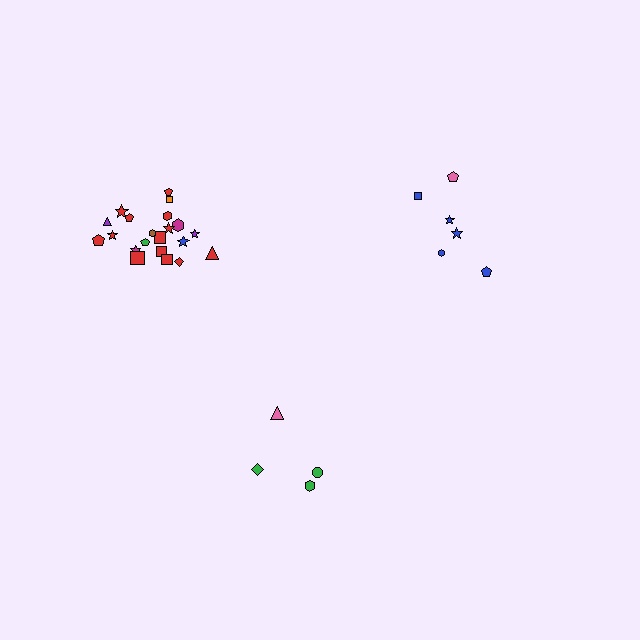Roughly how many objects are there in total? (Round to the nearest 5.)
Roughly 30 objects in total.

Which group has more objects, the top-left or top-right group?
The top-left group.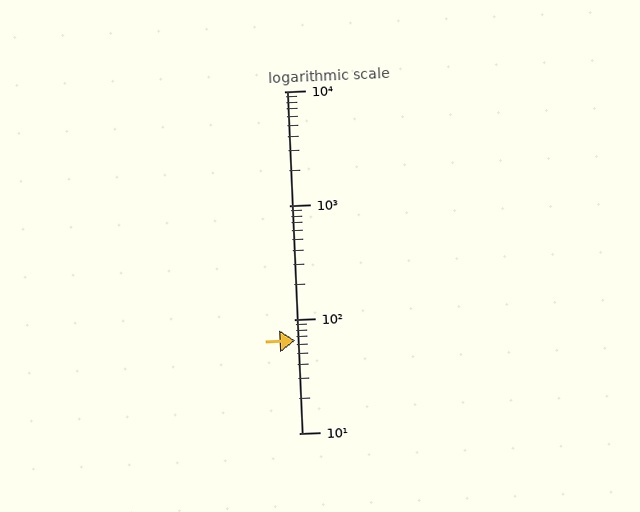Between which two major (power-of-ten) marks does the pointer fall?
The pointer is between 10 and 100.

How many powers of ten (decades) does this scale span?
The scale spans 3 decades, from 10 to 10000.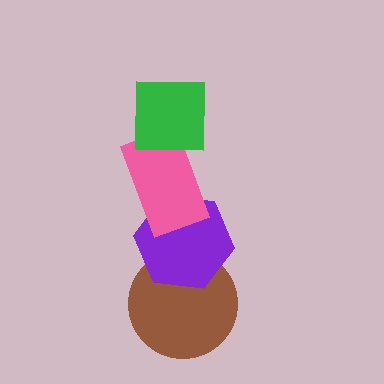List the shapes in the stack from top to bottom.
From top to bottom: the green square, the pink rectangle, the purple hexagon, the brown circle.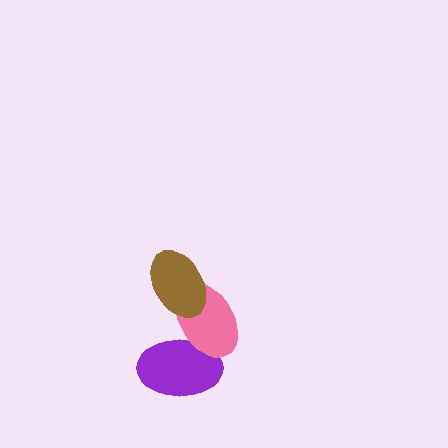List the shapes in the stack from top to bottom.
From top to bottom: the brown ellipse, the pink ellipse, the purple ellipse.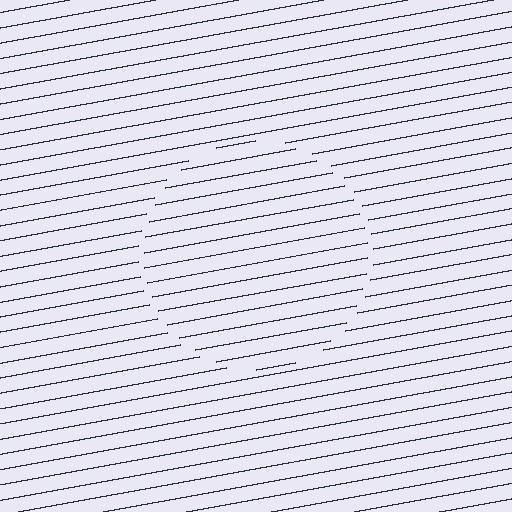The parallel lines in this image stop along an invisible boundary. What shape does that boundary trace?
An illusory circle. The interior of the shape contains the same grating, shifted by half a period — the contour is defined by the phase discontinuity where line-ends from the inner and outer gratings abut.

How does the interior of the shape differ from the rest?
The interior of the shape contains the same grating, shifted by half a period — the contour is defined by the phase discontinuity where line-ends from the inner and outer gratings abut.